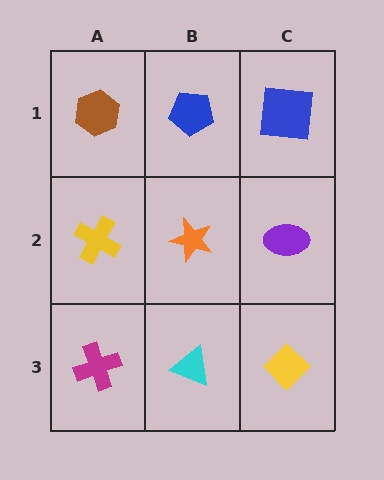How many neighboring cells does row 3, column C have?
2.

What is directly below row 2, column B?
A cyan triangle.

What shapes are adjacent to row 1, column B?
An orange star (row 2, column B), a brown hexagon (row 1, column A), a blue square (row 1, column C).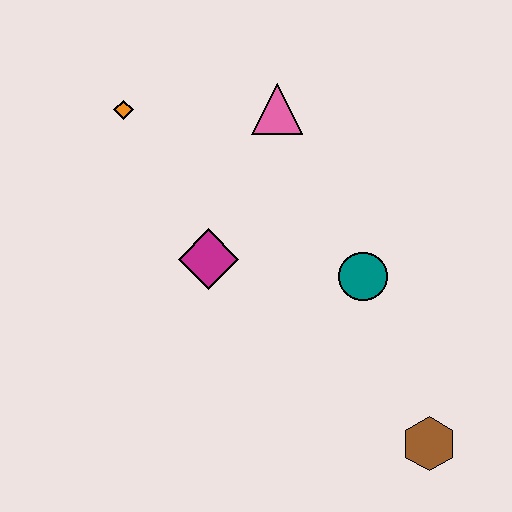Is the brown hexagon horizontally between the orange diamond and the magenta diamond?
No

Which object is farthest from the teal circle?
The orange diamond is farthest from the teal circle.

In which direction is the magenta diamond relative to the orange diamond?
The magenta diamond is below the orange diamond.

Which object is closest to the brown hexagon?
The teal circle is closest to the brown hexagon.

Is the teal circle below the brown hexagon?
No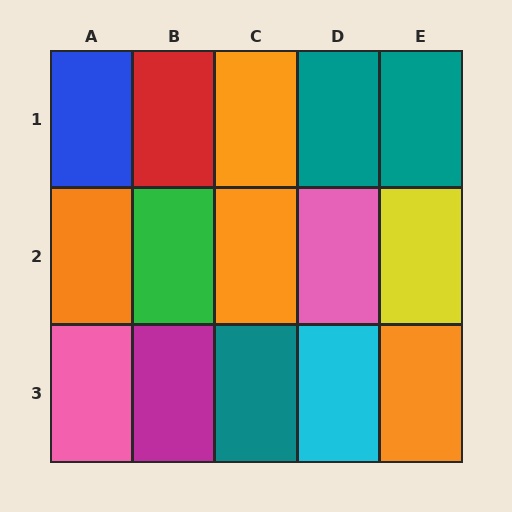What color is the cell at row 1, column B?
Red.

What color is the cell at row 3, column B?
Magenta.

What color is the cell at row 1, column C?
Orange.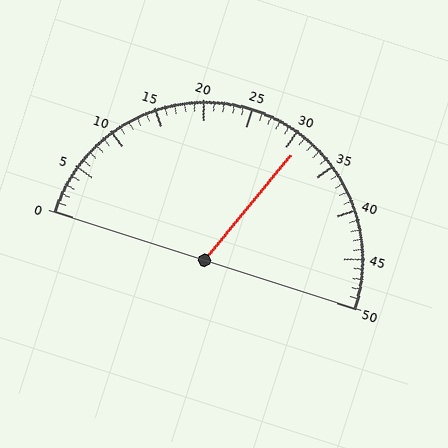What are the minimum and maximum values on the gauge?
The gauge ranges from 0 to 50.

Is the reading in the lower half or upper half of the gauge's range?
The reading is in the upper half of the range (0 to 50).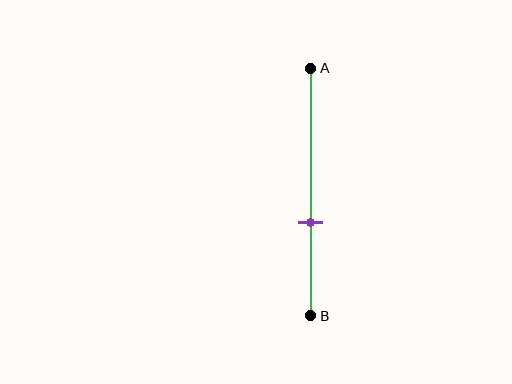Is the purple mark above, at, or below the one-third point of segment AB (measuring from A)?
The purple mark is below the one-third point of segment AB.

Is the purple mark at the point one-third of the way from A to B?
No, the mark is at about 60% from A, not at the 33% one-third point.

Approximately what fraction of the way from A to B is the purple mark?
The purple mark is approximately 60% of the way from A to B.